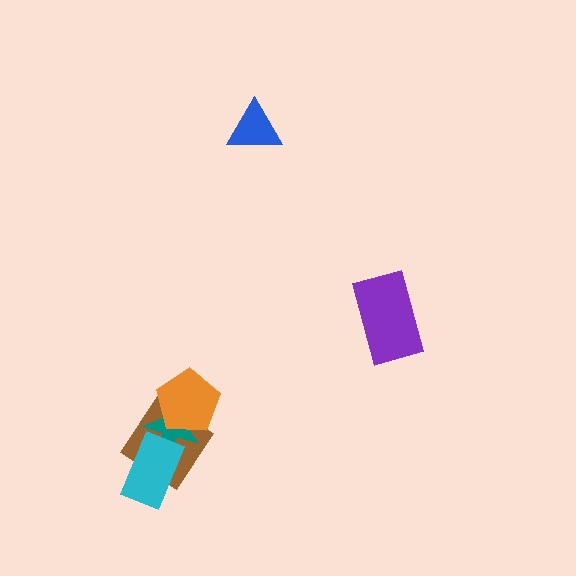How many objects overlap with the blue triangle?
0 objects overlap with the blue triangle.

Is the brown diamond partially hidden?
Yes, it is partially covered by another shape.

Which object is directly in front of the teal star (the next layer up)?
The orange pentagon is directly in front of the teal star.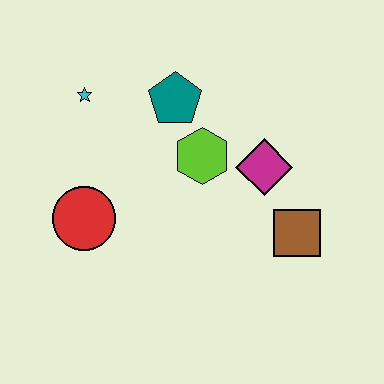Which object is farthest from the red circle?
The brown square is farthest from the red circle.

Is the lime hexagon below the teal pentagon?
Yes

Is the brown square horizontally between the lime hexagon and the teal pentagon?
No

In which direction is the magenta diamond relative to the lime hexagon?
The magenta diamond is to the right of the lime hexagon.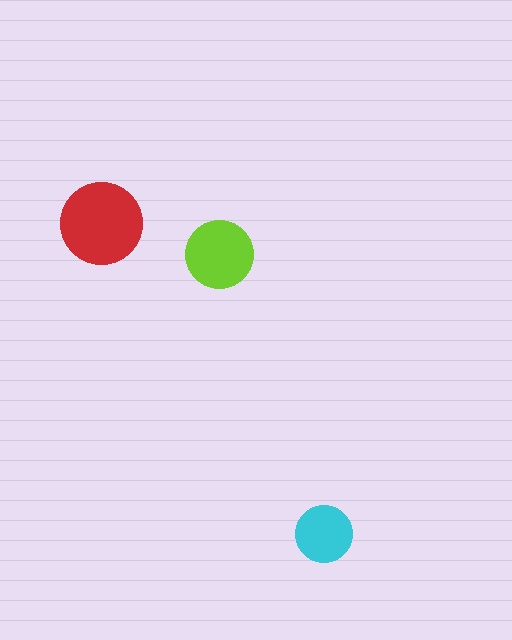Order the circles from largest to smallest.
the red one, the lime one, the cyan one.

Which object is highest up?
The red circle is topmost.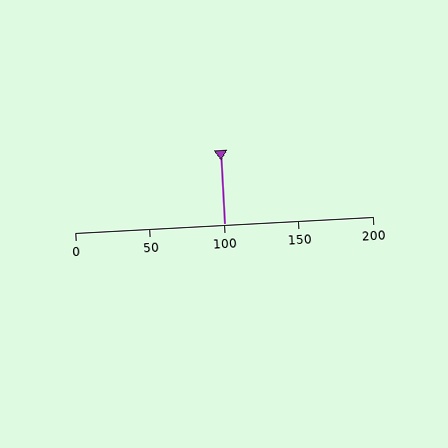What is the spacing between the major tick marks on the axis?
The major ticks are spaced 50 apart.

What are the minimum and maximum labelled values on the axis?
The axis runs from 0 to 200.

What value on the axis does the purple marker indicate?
The marker indicates approximately 100.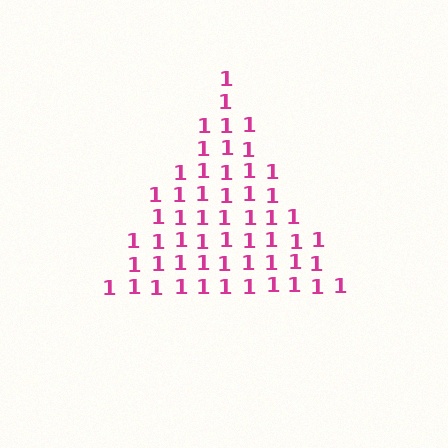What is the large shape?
The large shape is a triangle.